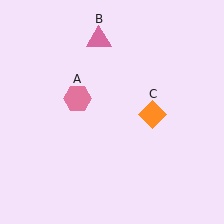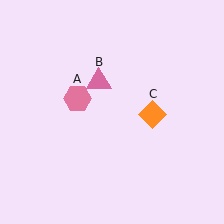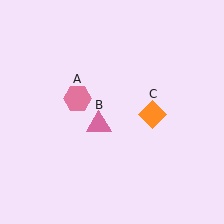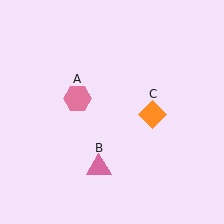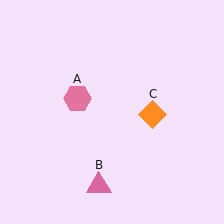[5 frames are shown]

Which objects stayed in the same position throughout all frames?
Pink hexagon (object A) and orange diamond (object C) remained stationary.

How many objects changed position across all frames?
1 object changed position: pink triangle (object B).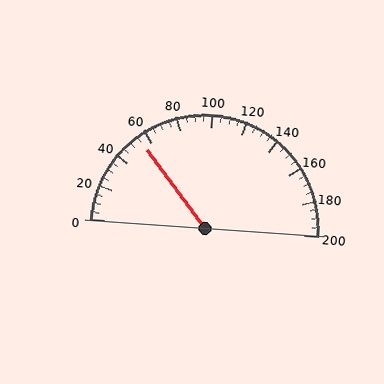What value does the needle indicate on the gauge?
The needle indicates approximately 55.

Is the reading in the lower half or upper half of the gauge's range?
The reading is in the lower half of the range (0 to 200).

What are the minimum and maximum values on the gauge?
The gauge ranges from 0 to 200.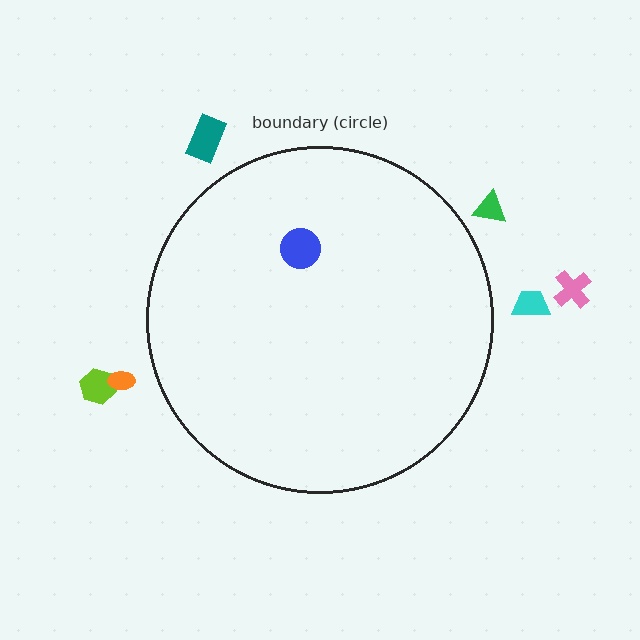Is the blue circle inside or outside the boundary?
Inside.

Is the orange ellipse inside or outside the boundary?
Outside.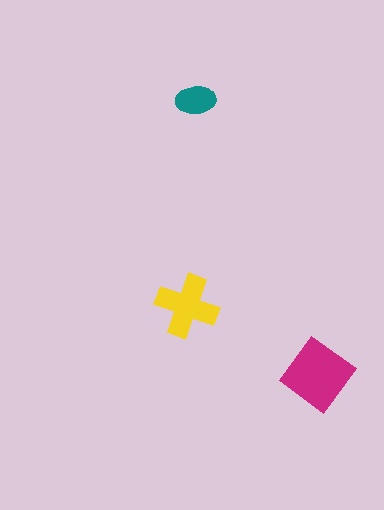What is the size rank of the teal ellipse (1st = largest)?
3rd.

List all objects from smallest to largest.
The teal ellipse, the yellow cross, the magenta diamond.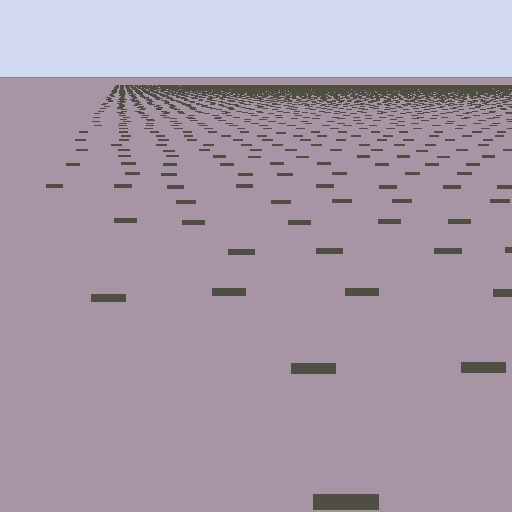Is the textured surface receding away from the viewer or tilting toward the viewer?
The surface is receding away from the viewer. Texture elements get smaller and denser toward the top.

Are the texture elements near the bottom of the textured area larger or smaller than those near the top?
Larger. Near the bottom, elements are closer to the viewer and appear at a bigger on-screen size.